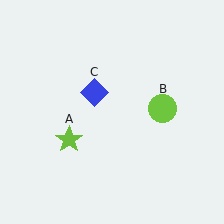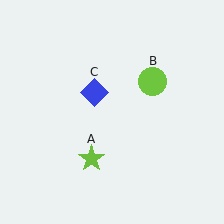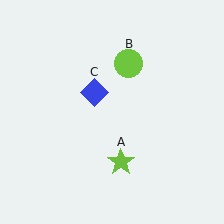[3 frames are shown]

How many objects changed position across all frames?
2 objects changed position: lime star (object A), lime circle (object B).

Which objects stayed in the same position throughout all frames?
Blue diamond (object C) remained stationary.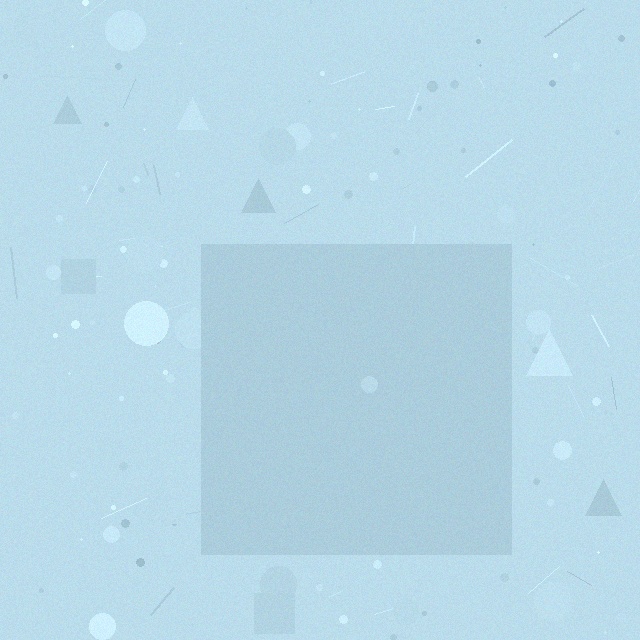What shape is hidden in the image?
A square is hidden in the image.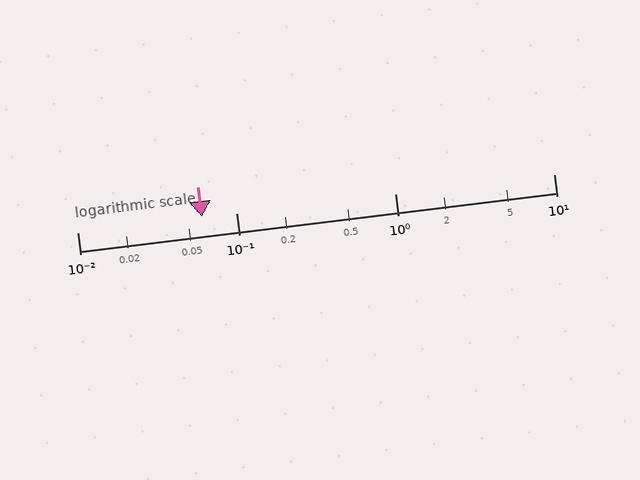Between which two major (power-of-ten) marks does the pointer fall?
The pointer is between 0.01 and 0.1.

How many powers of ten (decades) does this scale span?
The scale spans 3 decades, from 0.01 to 10.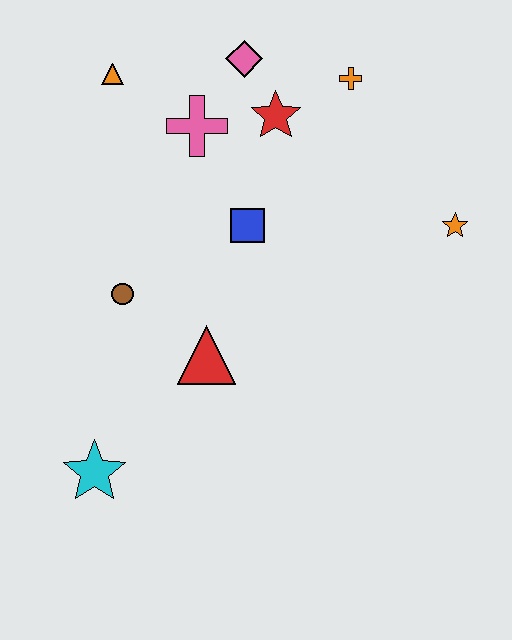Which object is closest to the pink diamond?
The red star is closest to the pink diamond.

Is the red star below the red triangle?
No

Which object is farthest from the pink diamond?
The cyan star is farthest from the pink diamond.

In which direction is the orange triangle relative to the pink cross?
The orange triangle is to the left of the pink cross.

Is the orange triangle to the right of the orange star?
No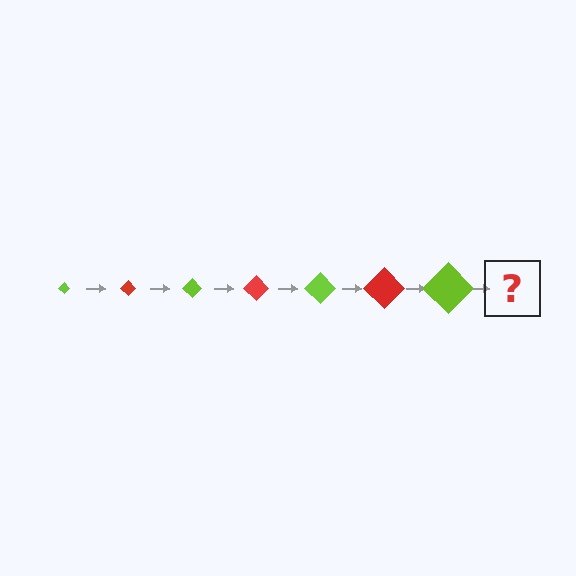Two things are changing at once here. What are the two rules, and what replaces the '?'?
The two rules are that the diamond grows larger each step and the color cycles through lime and red. The '?' should be a red diamond, larger than the previous one.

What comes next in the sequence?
The next element should be a red diamond, larger than the previous one.